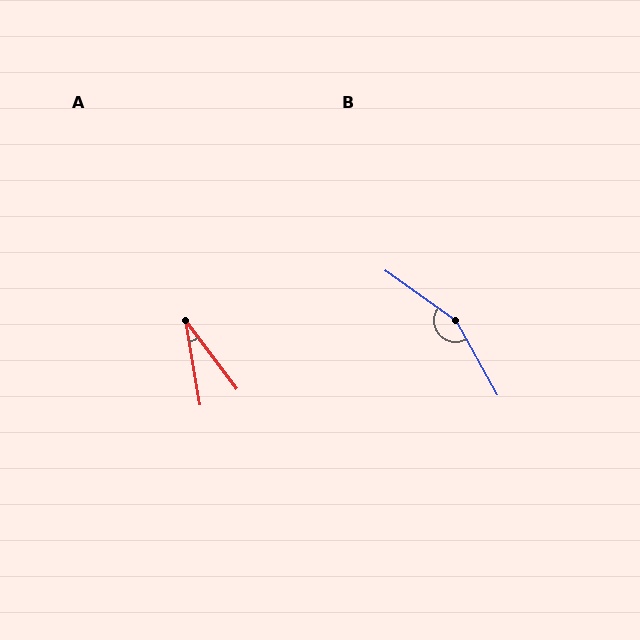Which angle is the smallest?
A, at approximately 27 degrees.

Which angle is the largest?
B, at approximately 154 degrees.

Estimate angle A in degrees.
Approximately 27 degrees.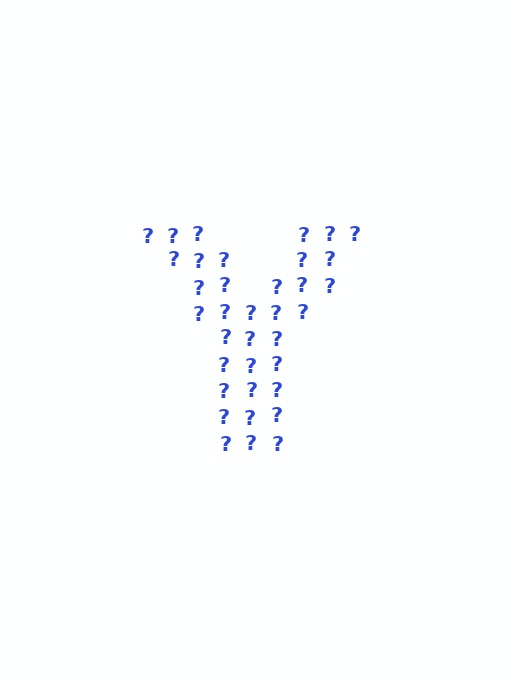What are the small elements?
The small elements are question marks.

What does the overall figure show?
The overall figure shows the letter Y.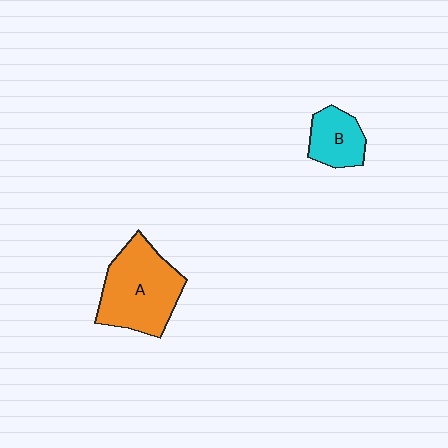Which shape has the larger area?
Shape A (orange).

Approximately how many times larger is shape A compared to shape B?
Approximately 2.1 times.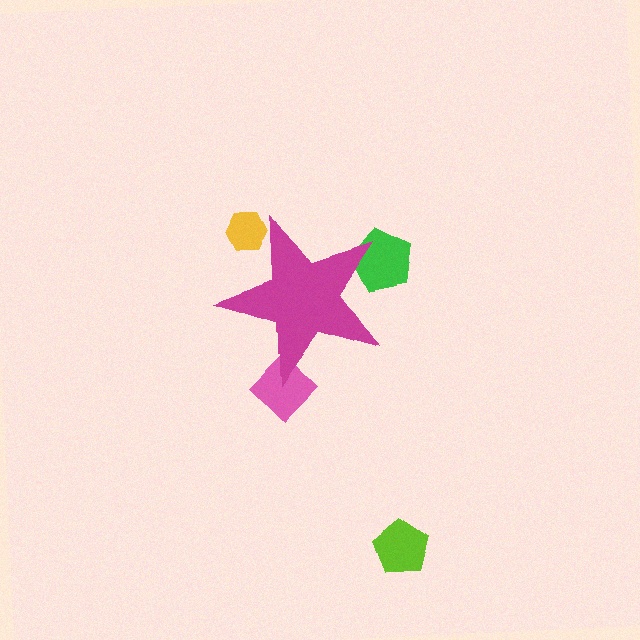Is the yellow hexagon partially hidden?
Yes, the yellow hexagon is partially hidden behind the magenta star.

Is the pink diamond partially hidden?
Yes, the pink diamond is partially hidden behind the magenta star.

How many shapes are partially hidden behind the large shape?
3 shapes are partially hidden.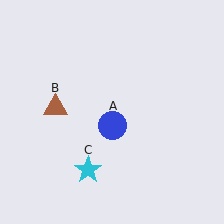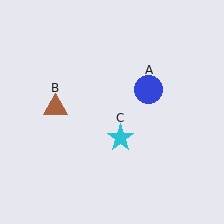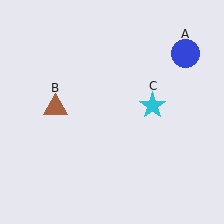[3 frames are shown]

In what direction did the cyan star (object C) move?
The cyan star (object C) moved up and to the right.